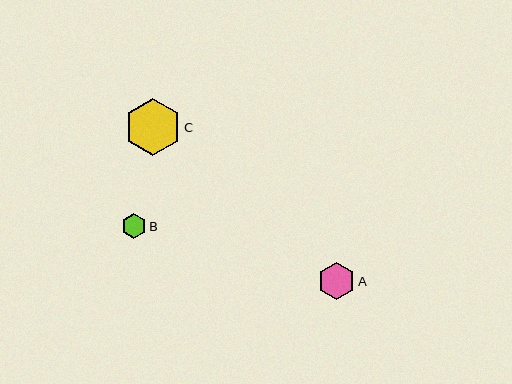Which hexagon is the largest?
Hexagon C is the largest with a size of approximately 57 pixels.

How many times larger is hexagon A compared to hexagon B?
Hexagon A is approximately 1.5 times the size of hexagon B.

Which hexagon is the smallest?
Hexagon B is the smallest with a size of approximately 25 pixels.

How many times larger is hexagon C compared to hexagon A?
Hexagon C is approximately 1.5 times the size of hexagon A.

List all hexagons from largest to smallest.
From largest to smallest: C, A, B.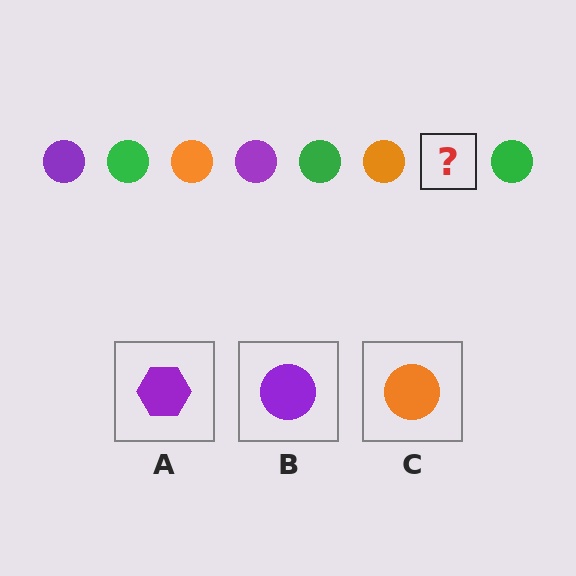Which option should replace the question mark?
Option B.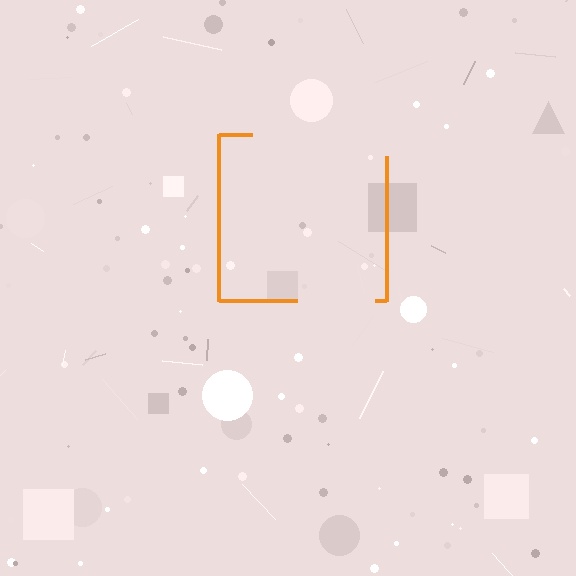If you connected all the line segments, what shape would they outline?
They would outline a square.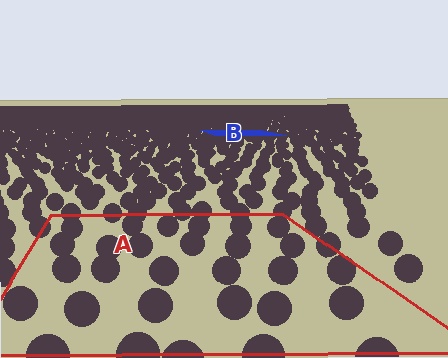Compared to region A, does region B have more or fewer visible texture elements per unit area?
Region B has more texture elements per unit area — they are packed more densely because it is farther away.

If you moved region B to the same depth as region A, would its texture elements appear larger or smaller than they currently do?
They would appear larger. At a closer depth, the same texture elements are projected at a bigger on-screen size.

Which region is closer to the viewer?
Region A is closer. The texture elements there are larger and more spread out.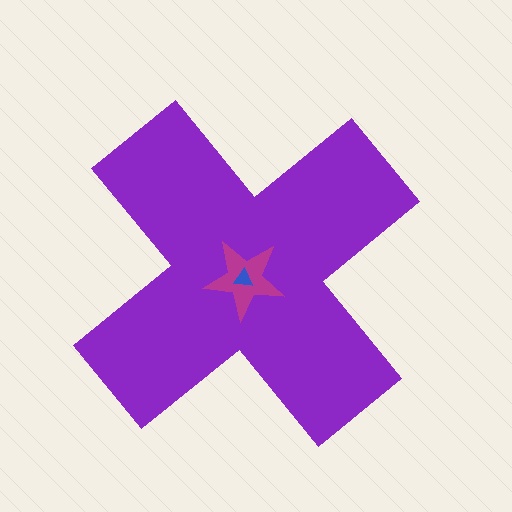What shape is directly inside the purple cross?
The magenta star.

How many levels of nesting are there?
3.